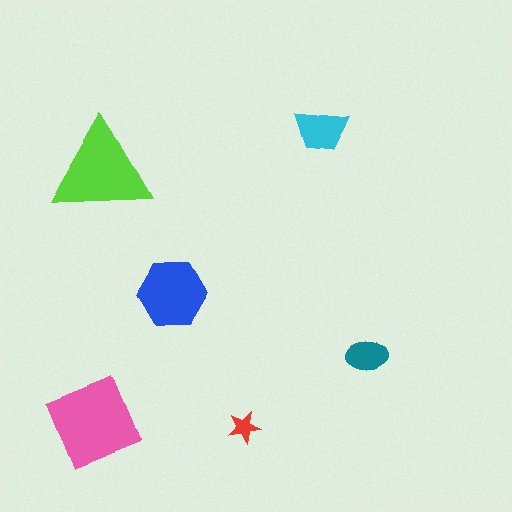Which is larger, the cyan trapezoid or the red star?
The cyan trapezoid.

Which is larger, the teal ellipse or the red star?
The teal ellipse.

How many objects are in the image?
There are 6 objects in the image.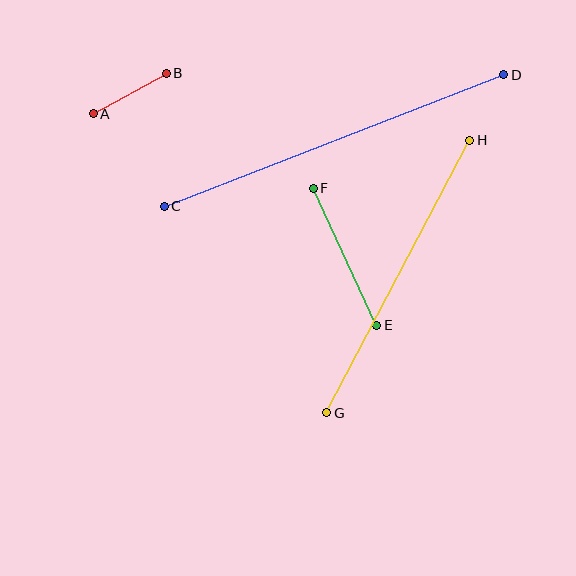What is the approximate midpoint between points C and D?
The midpoint is at approximately (334, 140) pixels.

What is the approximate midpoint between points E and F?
The midpoint is at approximately (345, 257) pixels.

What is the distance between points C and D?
The distance is approximately 364 pixels.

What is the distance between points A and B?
The distance is approximately 84 pixels.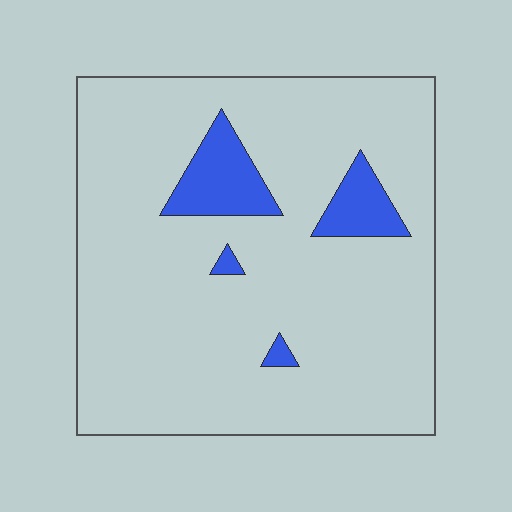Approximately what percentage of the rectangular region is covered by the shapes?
Approximately 10%.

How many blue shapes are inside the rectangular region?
4.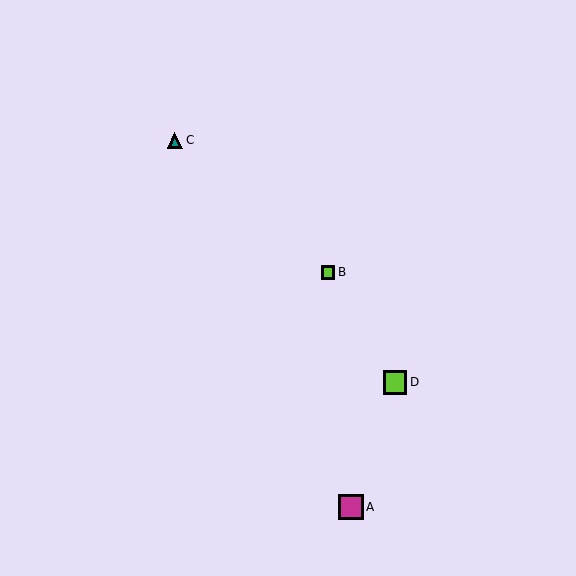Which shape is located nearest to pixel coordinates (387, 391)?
The lime square (labeled D) at (395, 383) is nearest to that location.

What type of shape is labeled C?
Shape C is a teal triangle.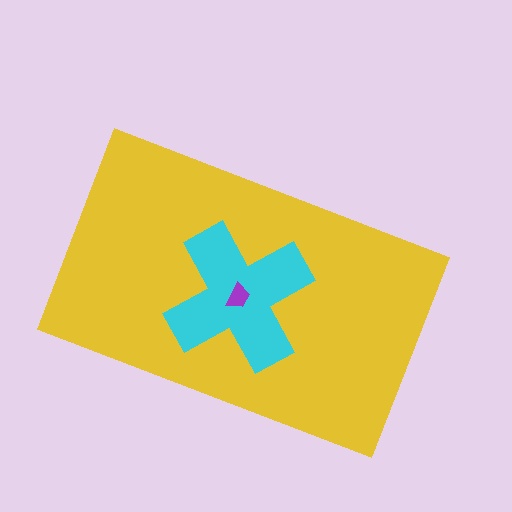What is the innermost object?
The purple trapezoid.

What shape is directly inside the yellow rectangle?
The cyan cross.